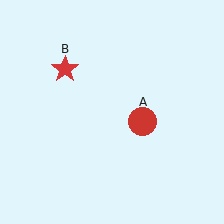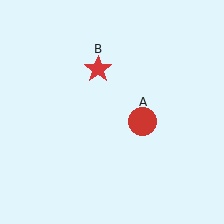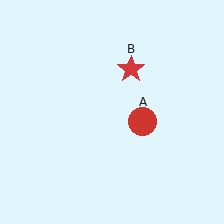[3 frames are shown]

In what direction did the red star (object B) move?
The red star (object B) moved right.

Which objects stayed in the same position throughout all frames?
Red circle (object A) remained stationary.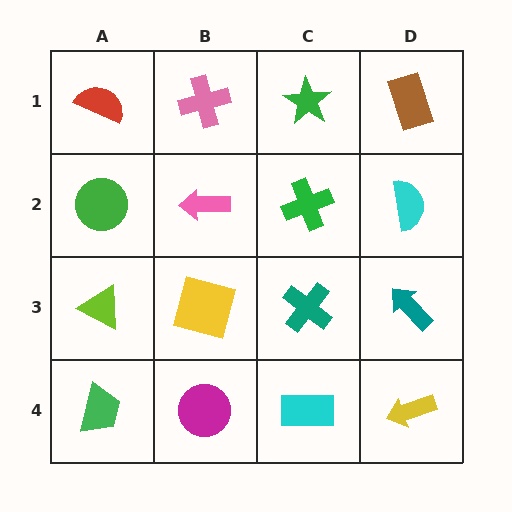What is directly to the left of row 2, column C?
A pink arrow.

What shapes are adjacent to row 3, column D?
A cyan semicircle (row 2, column D), a yellow arrow (row 4, column D), a teal cross (row 3, column C).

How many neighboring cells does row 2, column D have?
3.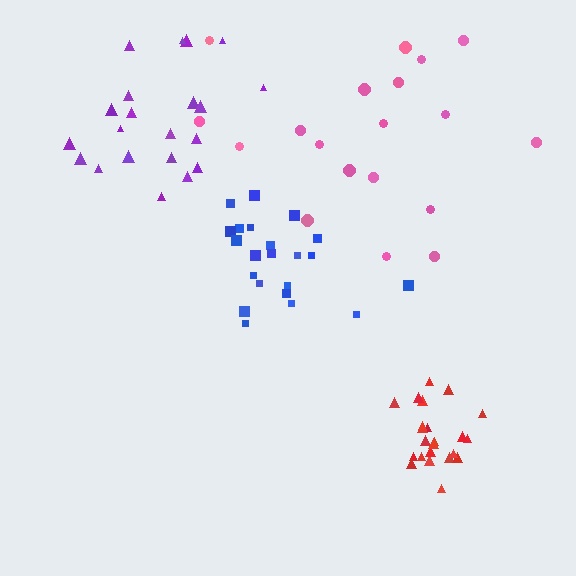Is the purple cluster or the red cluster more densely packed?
Red.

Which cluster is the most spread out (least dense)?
Pink.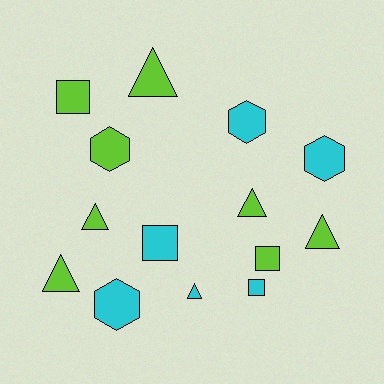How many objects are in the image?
There are 14 objects.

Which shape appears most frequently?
Triangle, with 6 objects.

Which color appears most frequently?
Lime, with 8 objects.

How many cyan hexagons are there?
There are 3 cyan hexagons.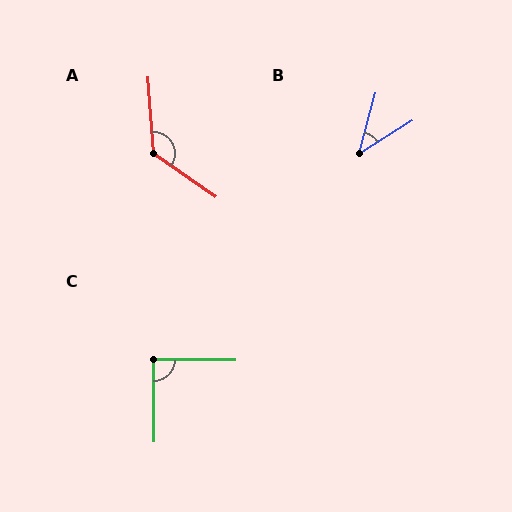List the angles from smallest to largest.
B (43°), C (89°), A (129°).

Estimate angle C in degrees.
Approximately 89 degrees.